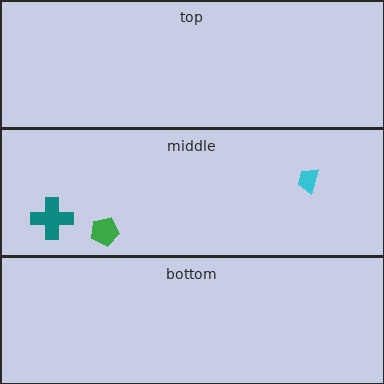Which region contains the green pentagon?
The middle region.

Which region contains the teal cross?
The middle region.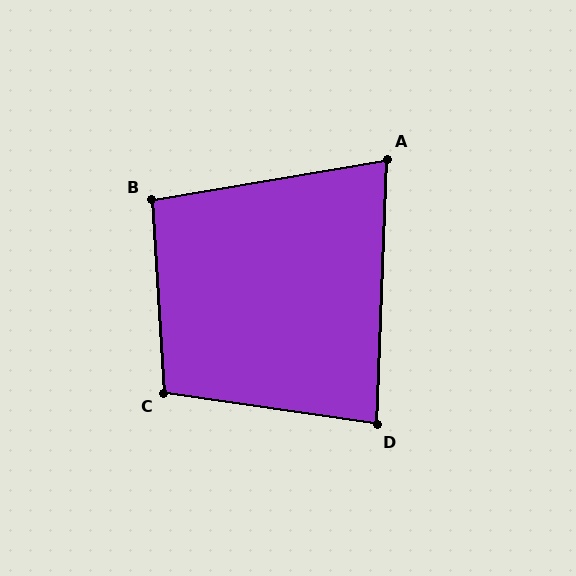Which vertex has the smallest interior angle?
A, at approximately 78 degrees.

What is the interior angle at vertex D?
Approximately 84 degrees (acute).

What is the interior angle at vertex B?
Approximately 96 degrees (obtuse).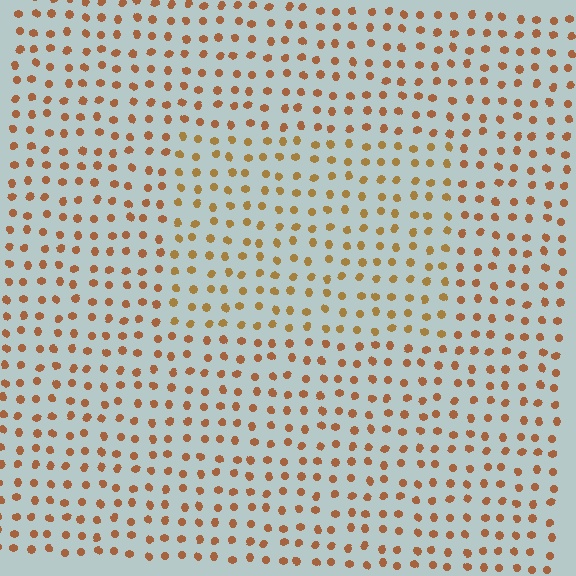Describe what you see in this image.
The image is filled with small brown elements in a uniform arrangement. A rectangle-shaped region is visible where the elements are tinted to a slightly different hue, forming a subtle color boundary.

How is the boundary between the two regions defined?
The boundary is defined purely by a slight shift in hue (about 18 degrees). Spacing, size, and orientation are identical on both sides.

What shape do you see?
I see a rectangle.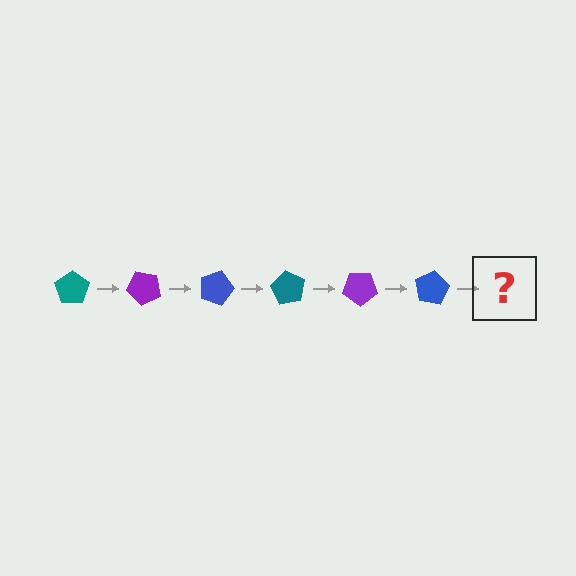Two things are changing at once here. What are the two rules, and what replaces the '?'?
The two rules are that it rotates 45 degrees each step and the color cycles through teal, purple, and blue. The '?' should be a teal pentagon, rotated 270 degrees from the start.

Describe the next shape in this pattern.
It should be a teal pentagon, rotated 270 degrees from the start.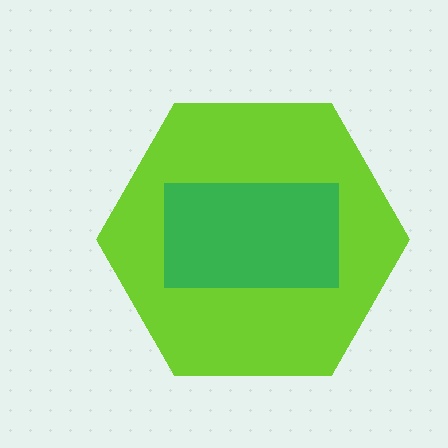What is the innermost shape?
The green rectangle.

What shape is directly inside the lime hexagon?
The green rectangle.